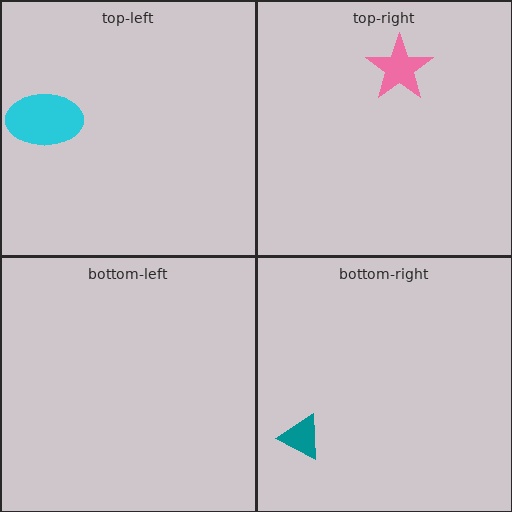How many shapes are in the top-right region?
1.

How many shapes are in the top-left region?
1.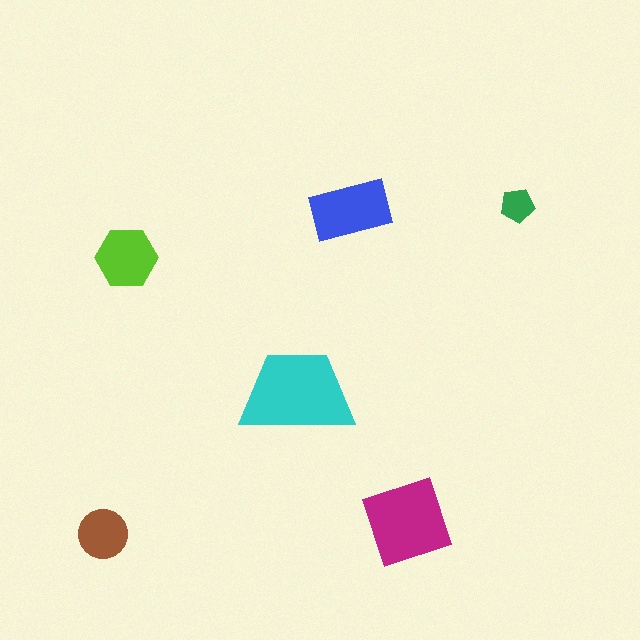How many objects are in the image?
There are 6 objects in the image.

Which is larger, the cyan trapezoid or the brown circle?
The cyan trapezoid.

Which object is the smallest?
The green pentagon.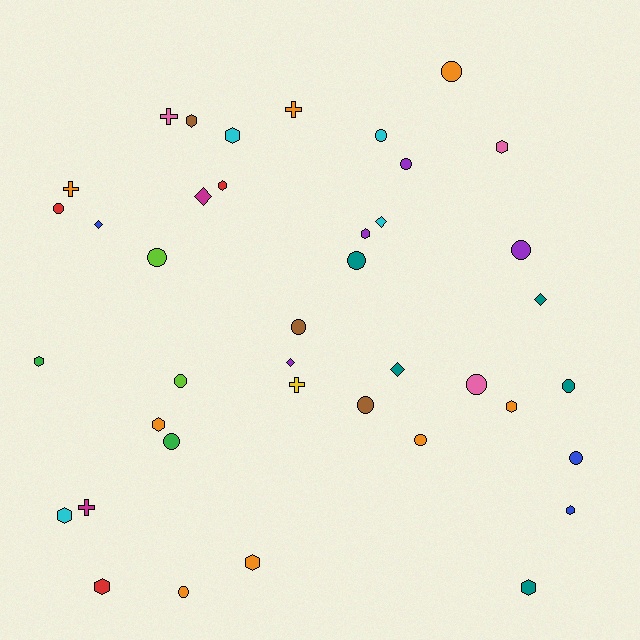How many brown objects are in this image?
There are 3 brown objects.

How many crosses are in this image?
There are 5 crosses.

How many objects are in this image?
There are 40 objects.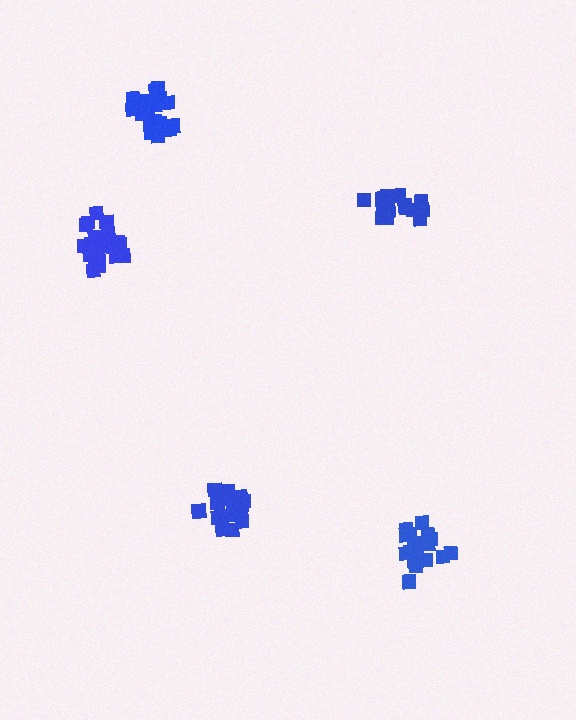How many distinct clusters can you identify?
There are 5 distinct clusters.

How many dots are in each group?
Group 1: 16 dots, Group 2: 17 dots, Group 3: 20 dots, Group 4: 17 dots, Group 5: 21 dots (91 total).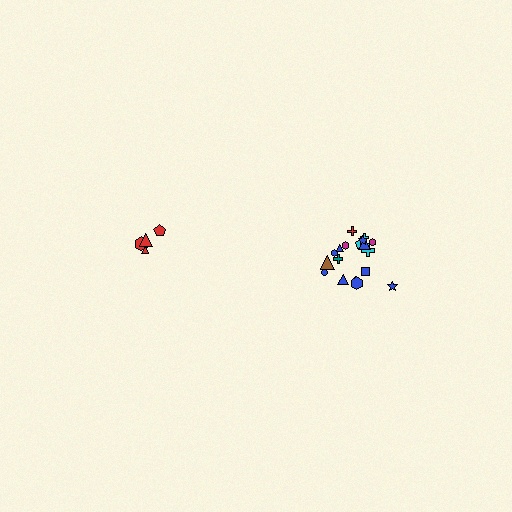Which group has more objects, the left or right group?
The right group.